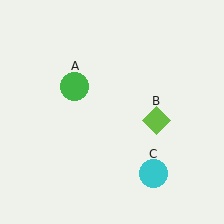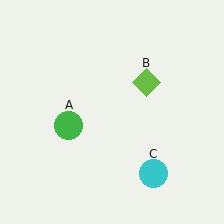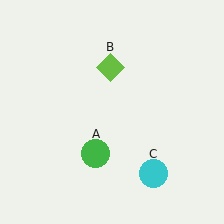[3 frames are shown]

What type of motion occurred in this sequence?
The green circle (object A), lime diamond (object B) rotated counterclockwise around the center of the scene.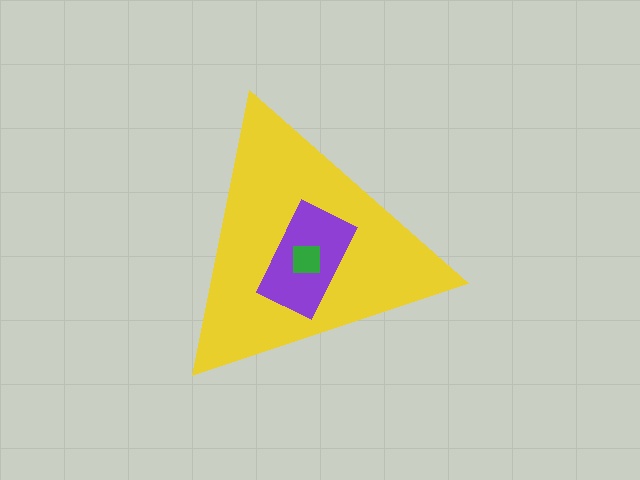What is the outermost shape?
The yellow triangle.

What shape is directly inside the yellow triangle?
The purple rectangle.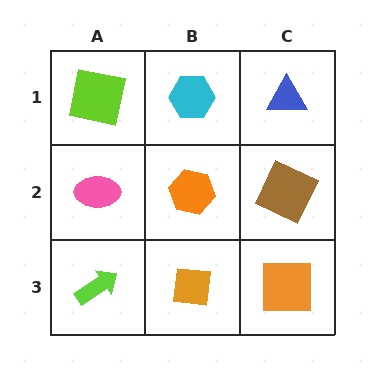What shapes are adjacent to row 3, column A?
A pink ellipse (row 2, column A), an orange square (row 3, column B).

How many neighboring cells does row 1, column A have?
2.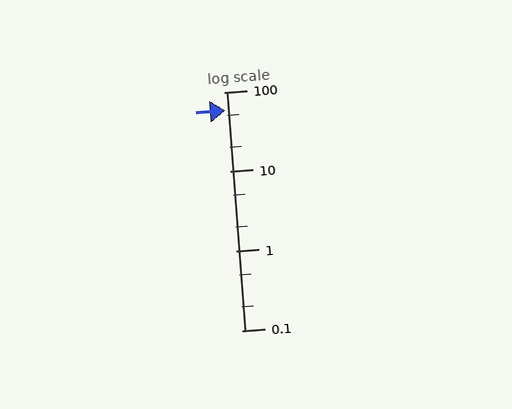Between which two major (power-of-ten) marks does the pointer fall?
The pointer is between 10 and 100.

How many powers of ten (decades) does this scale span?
The scale spans 3 decades, from 0.1 to 100.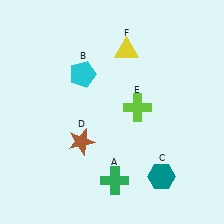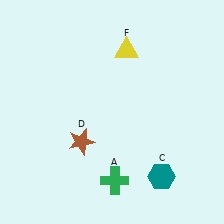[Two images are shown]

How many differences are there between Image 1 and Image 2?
There are 2 differences between the two images.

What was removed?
The lime cross (E), the cyan pentagon (B) were removed in Image 2.